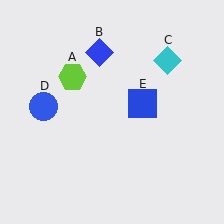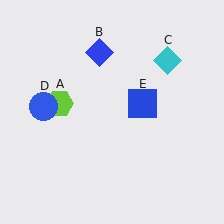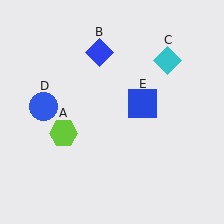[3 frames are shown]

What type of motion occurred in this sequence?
The lime hexagon (object A) rotated counterclockwise around the center of the scene.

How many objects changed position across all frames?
1 object changed position: lime hexagon (object A).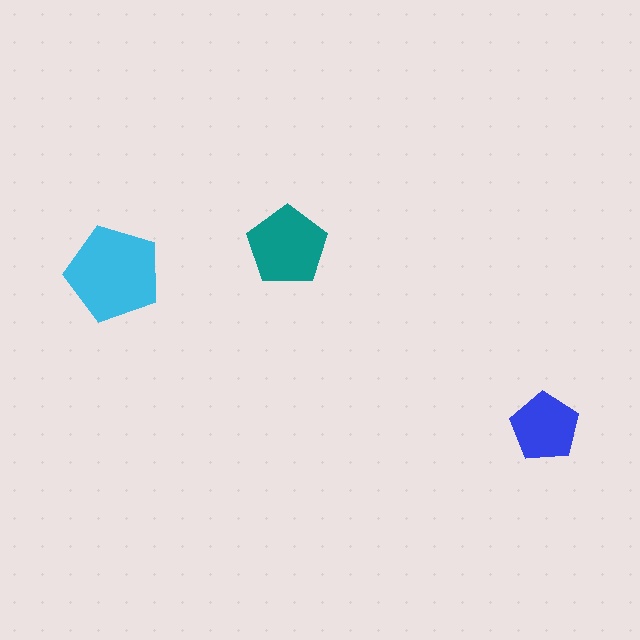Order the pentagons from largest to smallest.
the cyan one, the teal one, the blue one.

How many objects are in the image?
There are 3 objects in the image.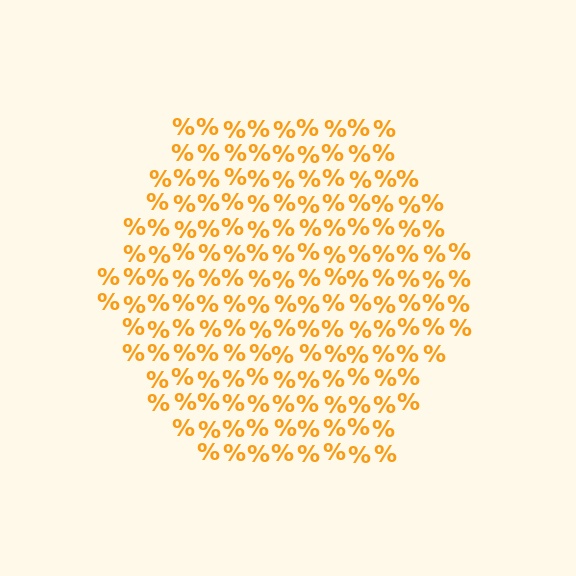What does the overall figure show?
The overall figure shows a hexagon.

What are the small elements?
The small elements are percent signs.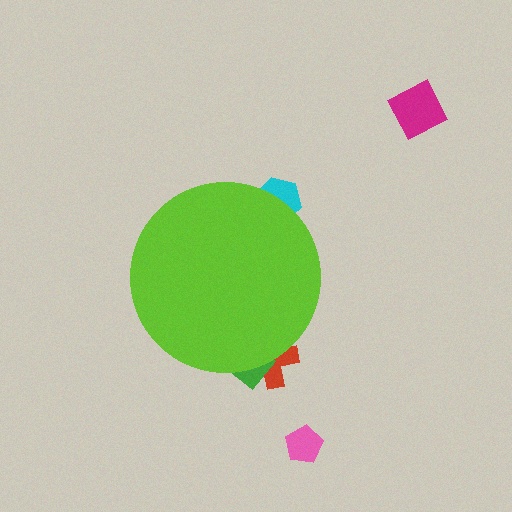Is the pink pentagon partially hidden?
No, the pink pentagon is fully visible.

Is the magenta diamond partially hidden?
No, the magenta diamond is fully visible.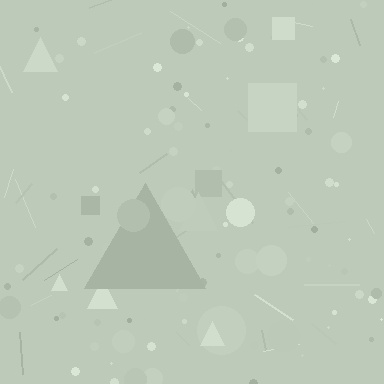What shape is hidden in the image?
A triangle is hidden in the image.